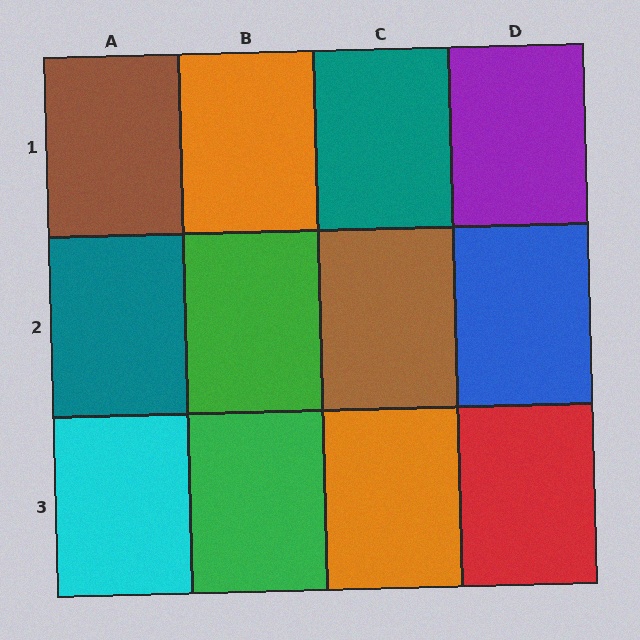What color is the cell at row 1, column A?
Brown.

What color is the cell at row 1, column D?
Purple.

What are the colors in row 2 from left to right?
Teal, green, brown, blue.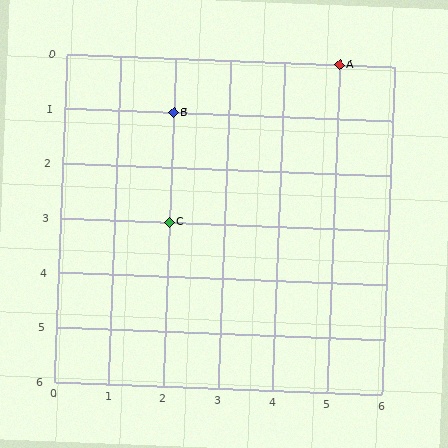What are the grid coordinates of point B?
Point B is at grid coordinates (2, 1).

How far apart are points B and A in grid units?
Points B and A are 3 columns and 1 row apart (about 3.2 grid units diagonally).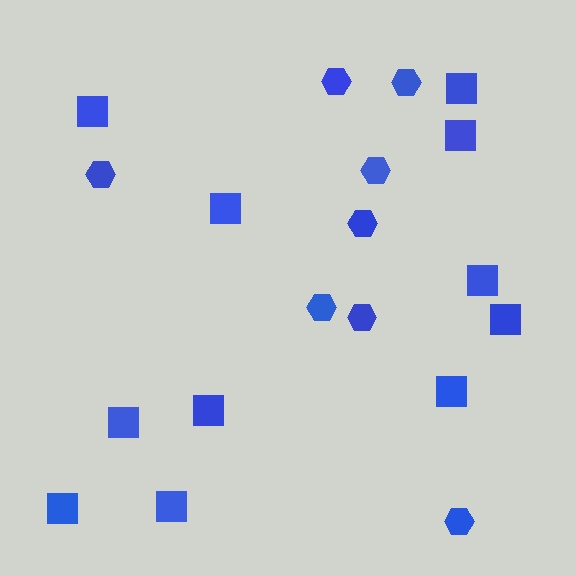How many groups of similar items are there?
There are 2 groups: one group of hexagons (8) and one group of squares (11).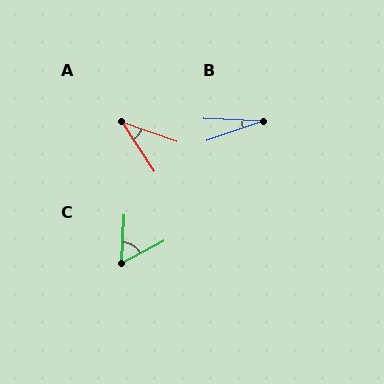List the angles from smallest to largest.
B (21°), A (37°), C (59°).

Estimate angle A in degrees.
Approximately 37 degrees.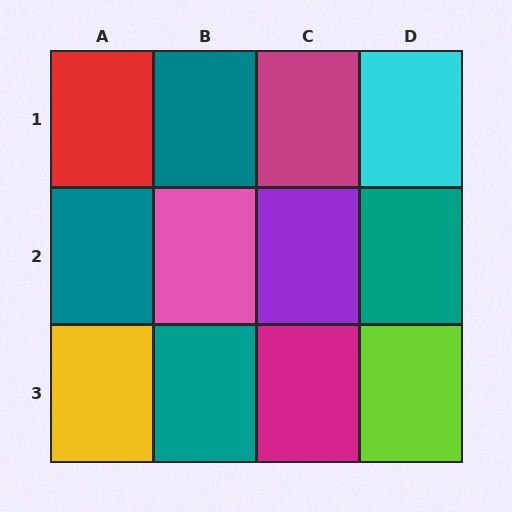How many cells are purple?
1 cell is purple.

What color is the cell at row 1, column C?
Magenta.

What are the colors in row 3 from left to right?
Yellow, teal, magenta, lime.